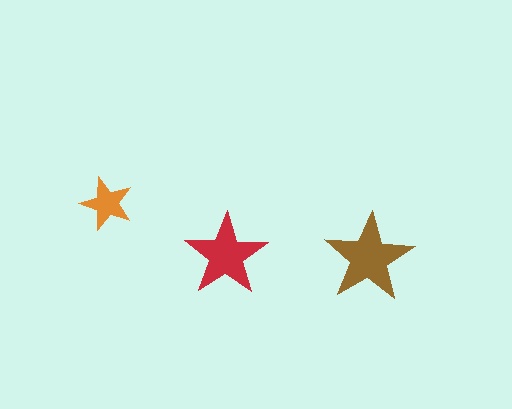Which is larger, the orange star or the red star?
The red one.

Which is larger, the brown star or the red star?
The brown one.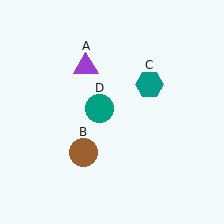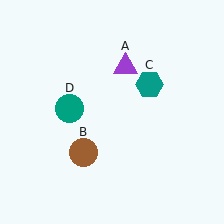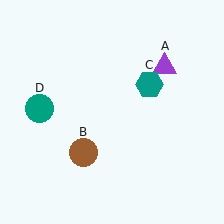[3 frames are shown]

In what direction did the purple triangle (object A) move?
The purple triangle (object A) moved right.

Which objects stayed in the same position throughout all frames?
Brown circle (object B) and teal hexagon (object C) remained stationary.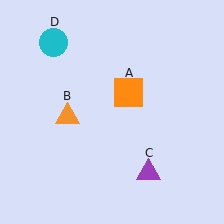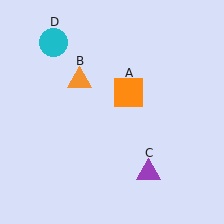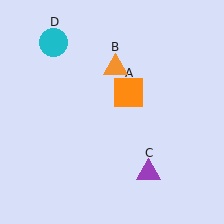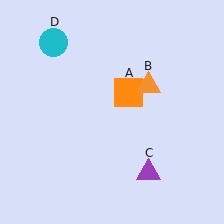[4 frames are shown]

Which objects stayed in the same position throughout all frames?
Orange square (object A) and purple triangle (object C) and cyan circle (object D) remained stationary.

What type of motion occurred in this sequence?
The orange triangle (object B) rotated clockwise around the center of the scene.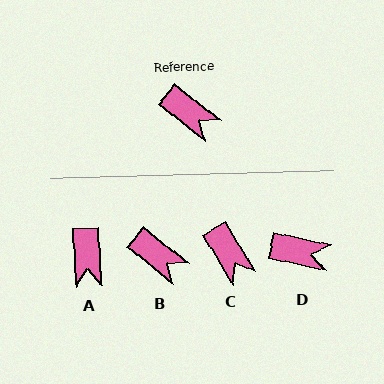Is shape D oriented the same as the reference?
No, it is off by about 26 degrees.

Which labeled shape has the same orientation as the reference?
B.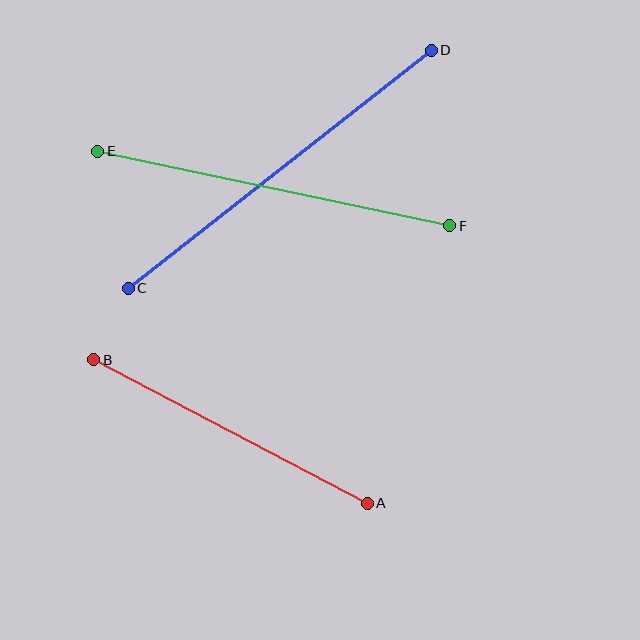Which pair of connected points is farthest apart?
Points C and D are farthest apart.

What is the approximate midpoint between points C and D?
The midpoint is at approximately (280, 169) pixels.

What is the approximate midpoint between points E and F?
The midpoint is at approximately (274, 188) pixels.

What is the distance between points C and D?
The distance is approximately 385 pixels.